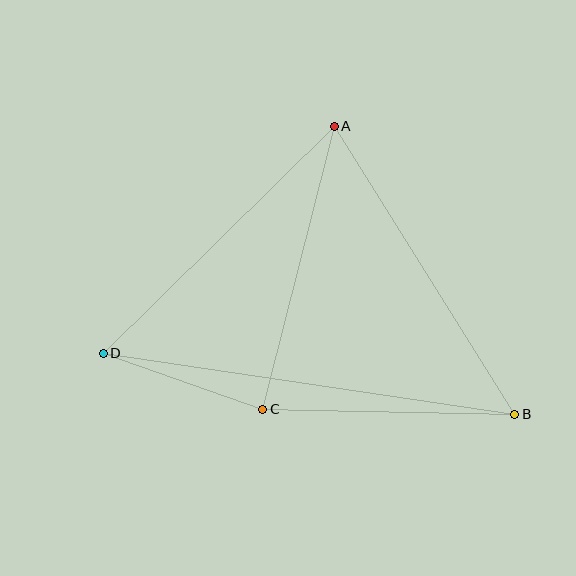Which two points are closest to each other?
Points C and D are closest to each other.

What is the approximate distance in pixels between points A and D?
The distance between A and D is approximately 324 pixels.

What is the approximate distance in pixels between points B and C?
The distance between B and C is approximately 252 pixels.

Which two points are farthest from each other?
Points B and D are farthest from each other.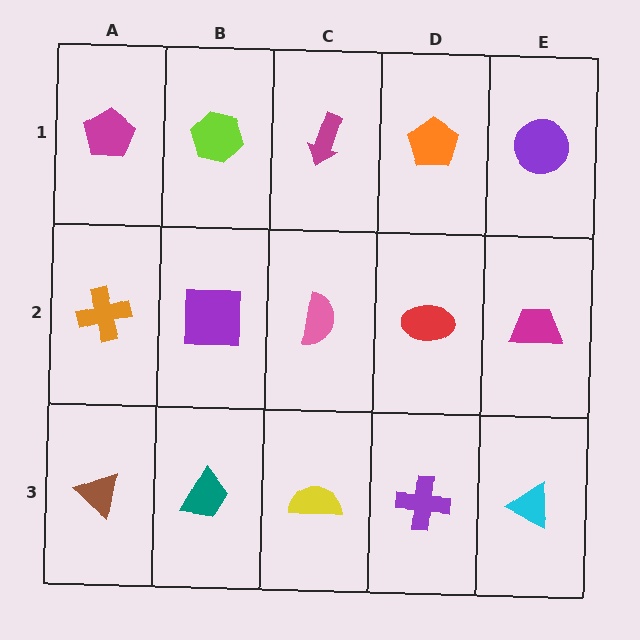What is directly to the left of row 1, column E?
An orange pentagon.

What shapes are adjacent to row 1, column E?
A magenta trapezoid (row 2, column E), an orange pentagon (row 1, column D).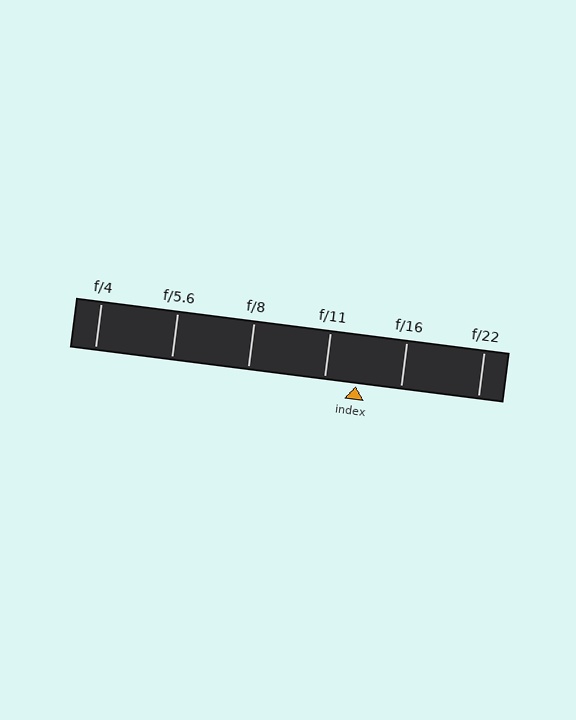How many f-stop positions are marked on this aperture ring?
There are 6 f-stop positions marked.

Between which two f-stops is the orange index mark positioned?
The index mark is between f/11 and f/16.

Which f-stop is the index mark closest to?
The index mark is closest to f/11.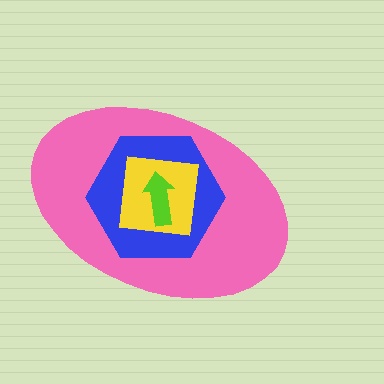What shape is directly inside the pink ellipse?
The blue hexagon.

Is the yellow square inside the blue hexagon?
Yes.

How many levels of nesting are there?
4.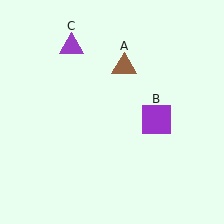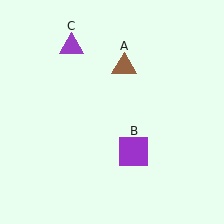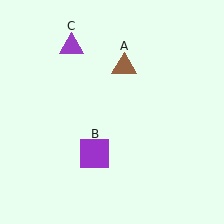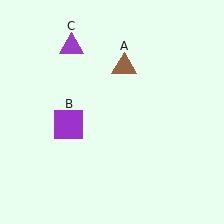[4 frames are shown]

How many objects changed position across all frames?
1 object changed position: purple square (object B).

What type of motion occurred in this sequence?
The purple square (object B) rotated clockwise around the center of the scene.